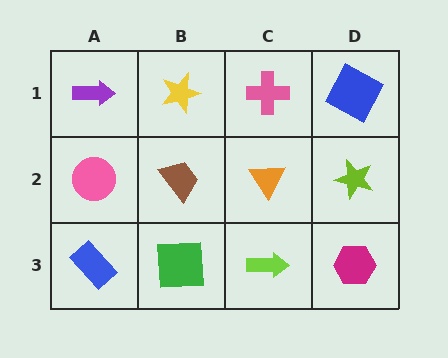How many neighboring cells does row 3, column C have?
3.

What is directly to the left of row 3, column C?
A green square.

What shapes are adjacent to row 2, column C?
A pink cross (row 1, column C), a lime arrow (row 3, column C), a brown trapezoid (row 2, column B), a lime star (row 2, column D).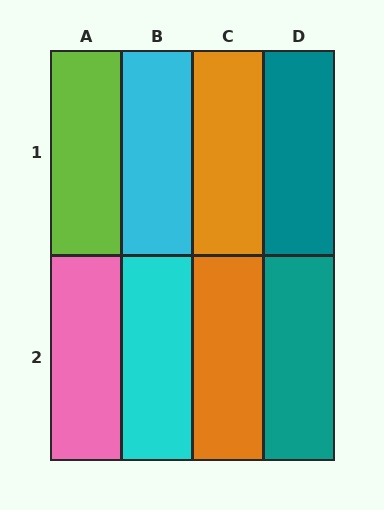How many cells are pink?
1 cell is pink.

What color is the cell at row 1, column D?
Teal.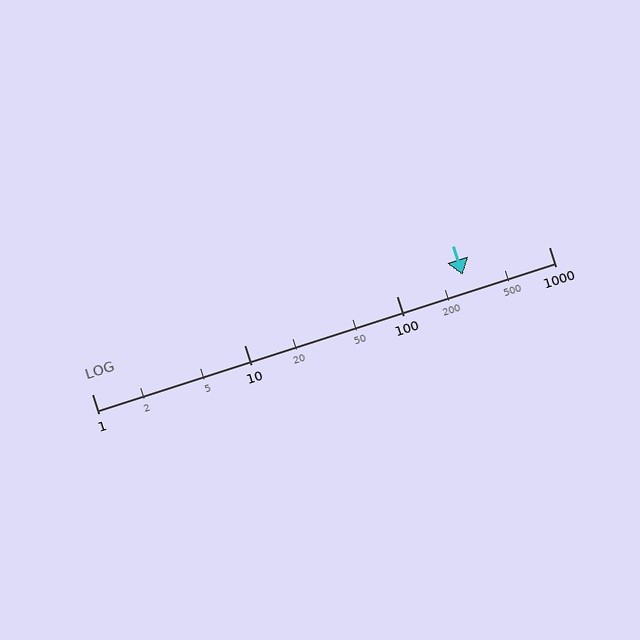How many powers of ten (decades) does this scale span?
The scale spans 3 decades, from 1 to 1000.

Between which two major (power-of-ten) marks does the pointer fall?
The pointer is between 100 and 1000.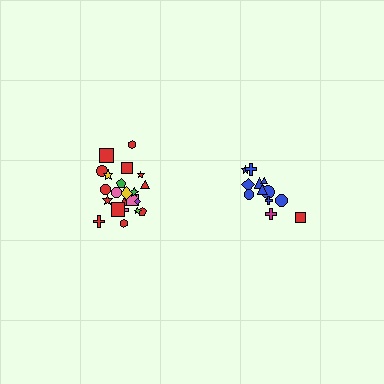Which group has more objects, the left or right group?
The left group.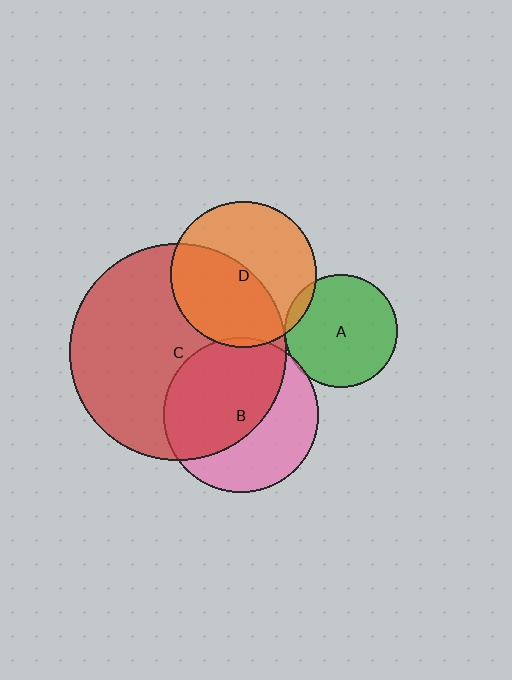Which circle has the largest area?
Circle C (red).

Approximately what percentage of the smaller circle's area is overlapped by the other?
Approximately 5%.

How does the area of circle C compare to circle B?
Approximately 2.0 times.